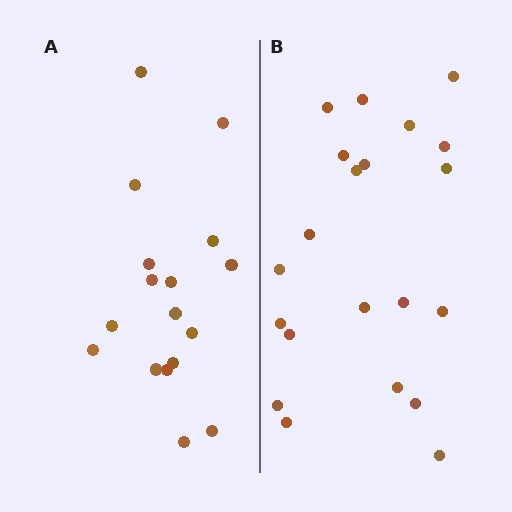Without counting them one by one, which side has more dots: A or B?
Region B (the right region) has more dots.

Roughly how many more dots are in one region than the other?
Region B has about 4 more dots than region A.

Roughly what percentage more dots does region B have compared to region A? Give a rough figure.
About 25% more.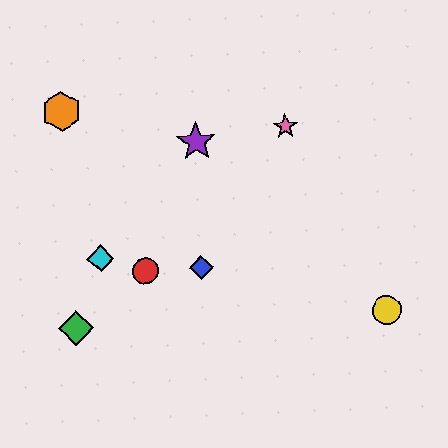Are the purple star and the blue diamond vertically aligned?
Yes, both are at x≈196.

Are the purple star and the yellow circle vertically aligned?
No, the purple star is at x≈196 and the yellow circle is at x≈387.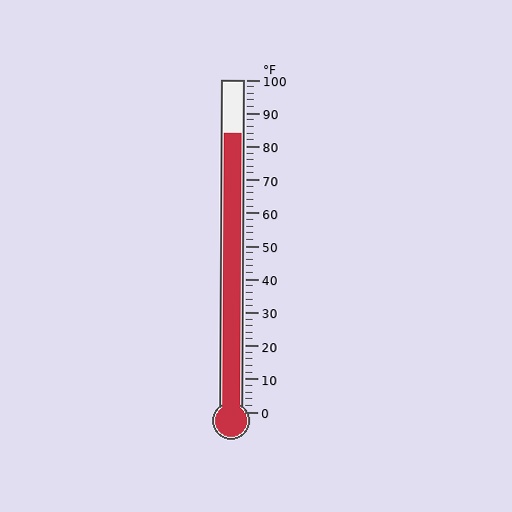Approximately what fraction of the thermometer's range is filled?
The thermometer is filled to approximately 85% of its range.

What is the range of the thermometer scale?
The thermometer scale ranges from 0°F to 100°F.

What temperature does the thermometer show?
The thermometer shows approximately 84°F.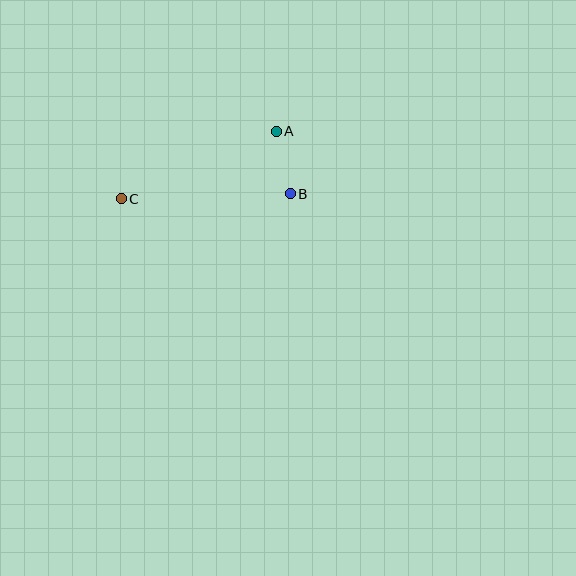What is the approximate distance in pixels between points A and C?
The distance between A and C is approximately 169 pixels.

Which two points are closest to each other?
Points A and B are closest to each other.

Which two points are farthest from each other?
Points B and C are farthest from each other.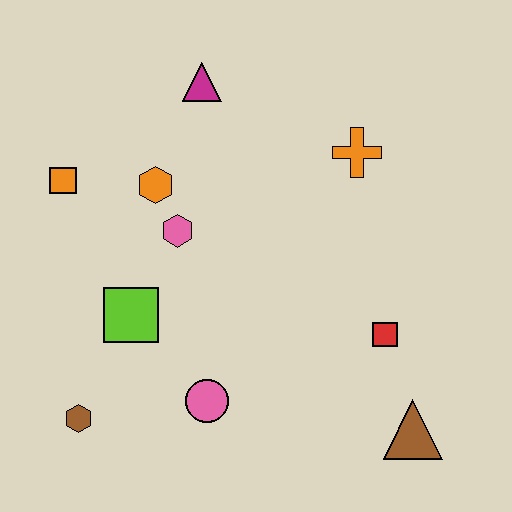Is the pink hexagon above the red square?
Yes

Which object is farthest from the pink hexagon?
The brown triangle is farthest from the pink hexagon.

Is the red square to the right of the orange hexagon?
Yes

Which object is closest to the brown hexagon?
The lime square is closest to the brown hexagon.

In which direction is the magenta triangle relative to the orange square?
The magenta triangle is to the right of the orange square.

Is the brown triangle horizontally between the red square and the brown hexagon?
No